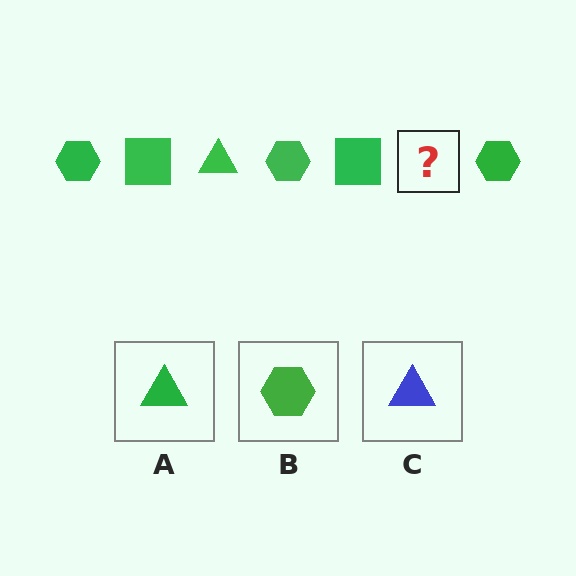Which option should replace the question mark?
Option A.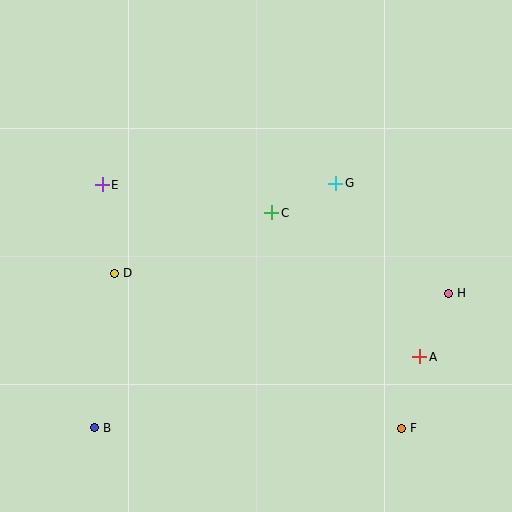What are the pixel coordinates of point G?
Point G is at (336, 183).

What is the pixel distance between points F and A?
The distance between F and A is 74 pixels.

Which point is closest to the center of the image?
Point C at (272, 213) is closest to the center.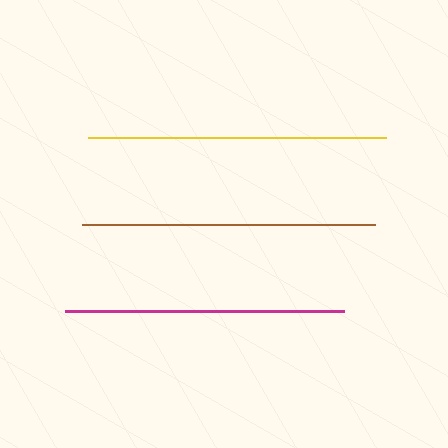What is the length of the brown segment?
The brown segment is approximately 293 pixels long.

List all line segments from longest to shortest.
From longest to shortest: yellow, brown, magenta.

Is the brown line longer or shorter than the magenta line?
The brown line is longer than the magenta line.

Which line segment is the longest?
The yellow line is the longest at approximately 298 pixels.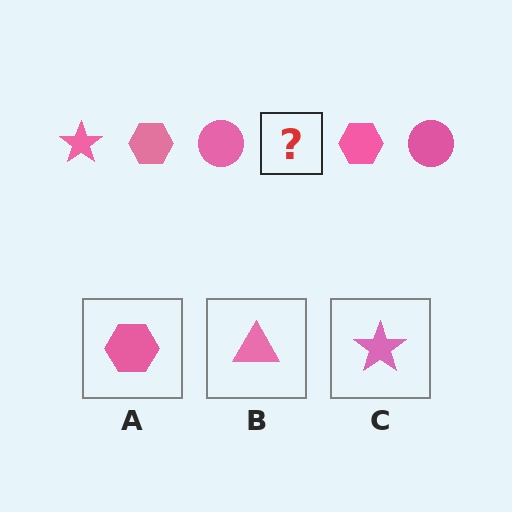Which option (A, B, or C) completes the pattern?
C.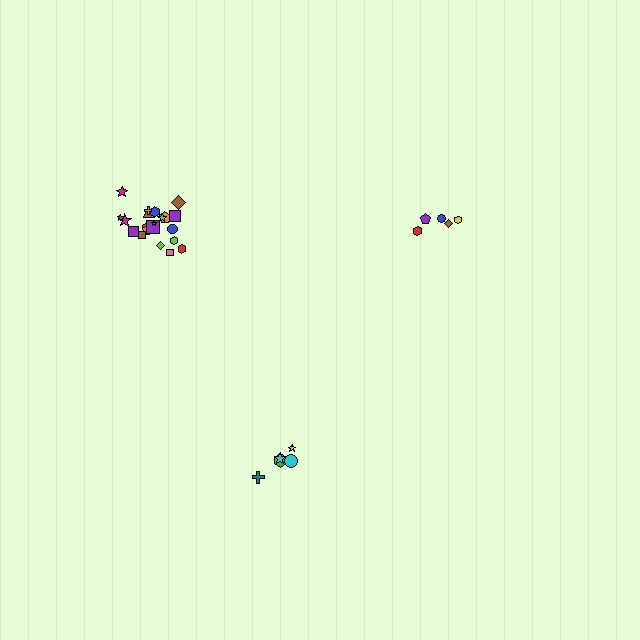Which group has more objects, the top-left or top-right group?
The top-left group.